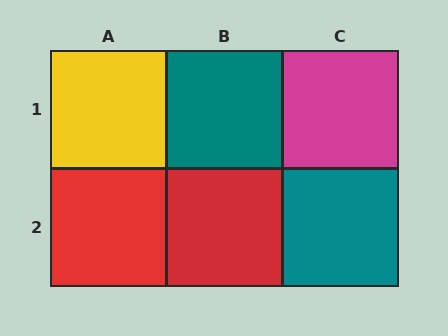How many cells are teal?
2 cells are teal.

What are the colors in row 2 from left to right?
Red, red, teal.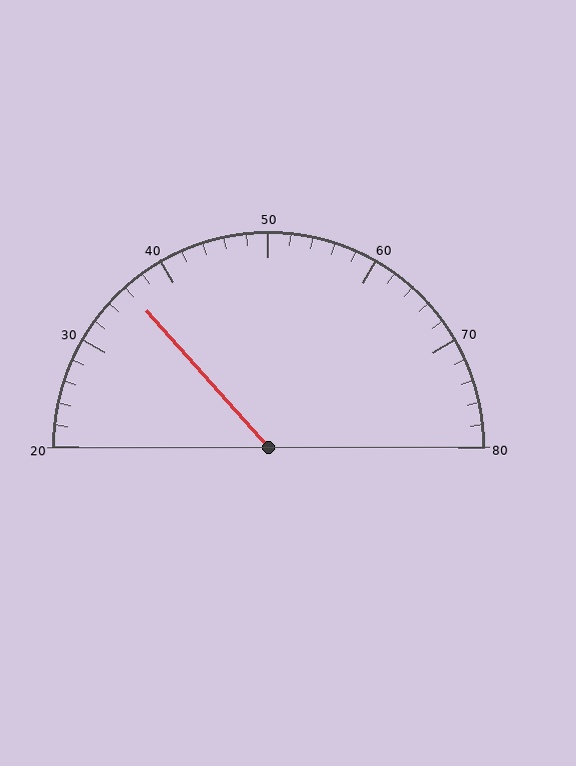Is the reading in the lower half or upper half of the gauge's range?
The reading is in the lower half of the range (20 to 80).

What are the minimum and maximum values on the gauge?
The gauge ranges from 20 to 80.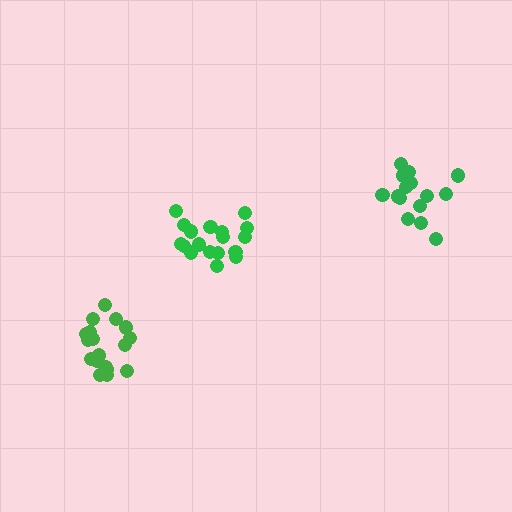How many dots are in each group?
Group 1: 19 dots, Group 2: 15 dots, Group 3: 18 dots (52 total).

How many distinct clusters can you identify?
There are 3 distinct clusters.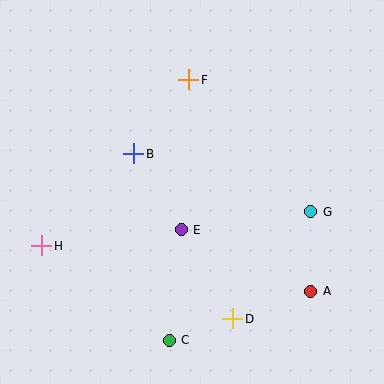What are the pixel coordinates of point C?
Point C is at (169, 340).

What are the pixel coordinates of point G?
Point G is at (311, 212).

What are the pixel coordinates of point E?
Point E is at (181, 230).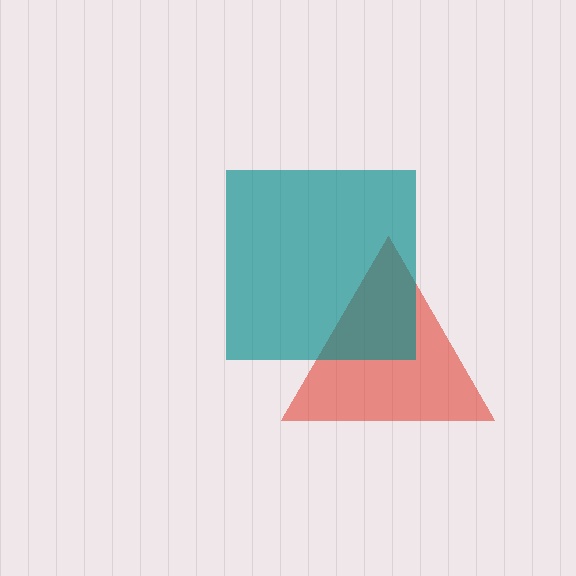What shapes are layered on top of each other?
The layered shapes are: a red triangle, a teal square.